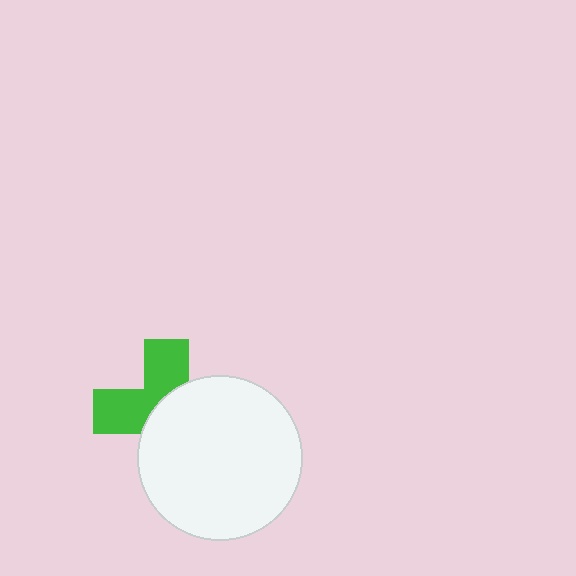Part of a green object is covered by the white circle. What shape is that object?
It is a cross.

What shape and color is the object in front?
The object in front is a white circle.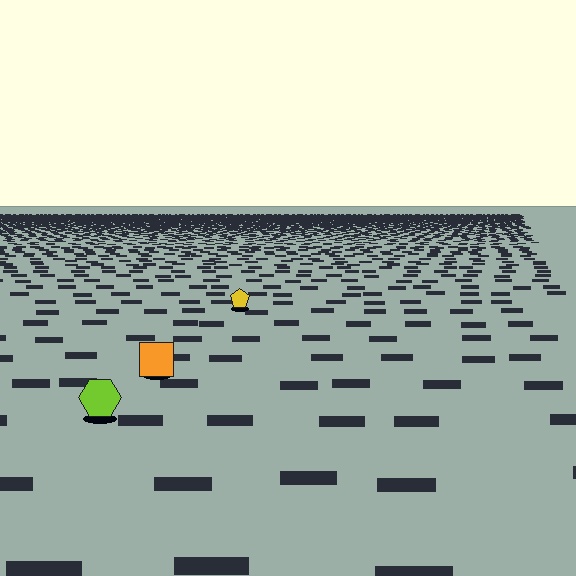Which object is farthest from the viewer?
The yellow pentagon is farthest from the viewer. It appears smaller and the ground texture around it is denser.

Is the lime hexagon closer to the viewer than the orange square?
Yes. The lime hexagon is closer — you can tell from the texture gradient: the ground texture is coarser near it.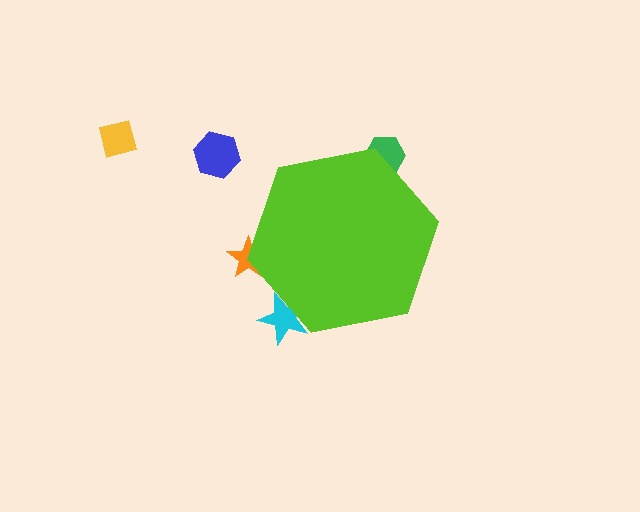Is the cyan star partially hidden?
Yes, the cyan star is partially hidden behind the lime hexagon.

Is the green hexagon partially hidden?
Yes, the green hexagon is partially hidden behind the lime hexagon.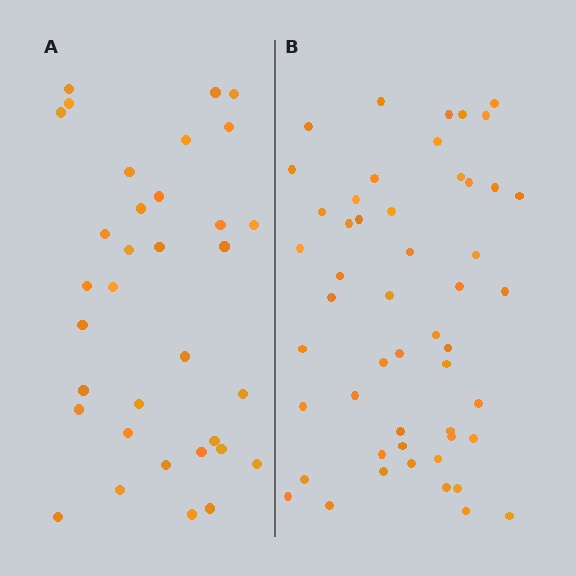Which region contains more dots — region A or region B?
Region B (the right region) has more dots.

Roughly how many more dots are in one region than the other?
Region B has approximately 15 more dots than region A.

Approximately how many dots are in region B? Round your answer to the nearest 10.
About 50 dots. (The exact count is 51, which rounds to 50.)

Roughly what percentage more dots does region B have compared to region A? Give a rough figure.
About 50% more.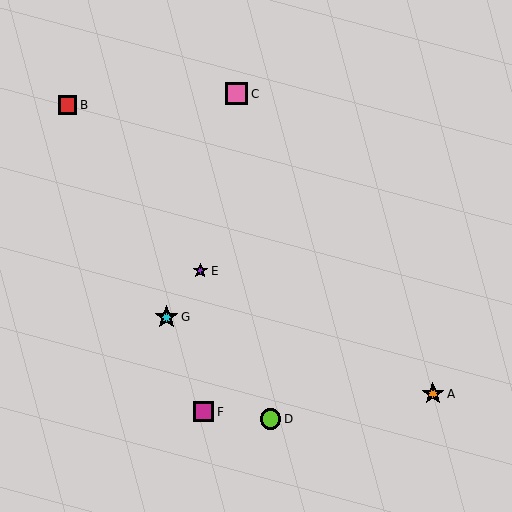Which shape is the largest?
The cyan star (labeled G) is the largest.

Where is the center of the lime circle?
The center of the lime circle is at (271, 419).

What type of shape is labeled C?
Shape C is a pink square.